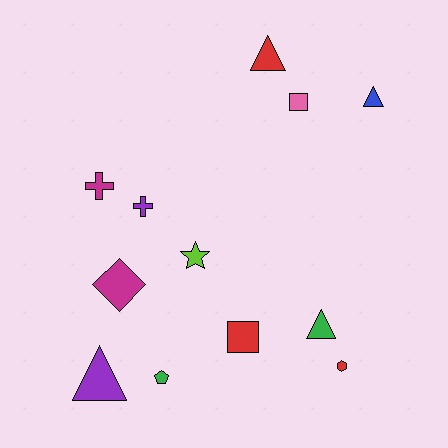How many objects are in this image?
There are 12 objects.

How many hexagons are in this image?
There is 1 hexagon.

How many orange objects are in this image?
There are no orange objects.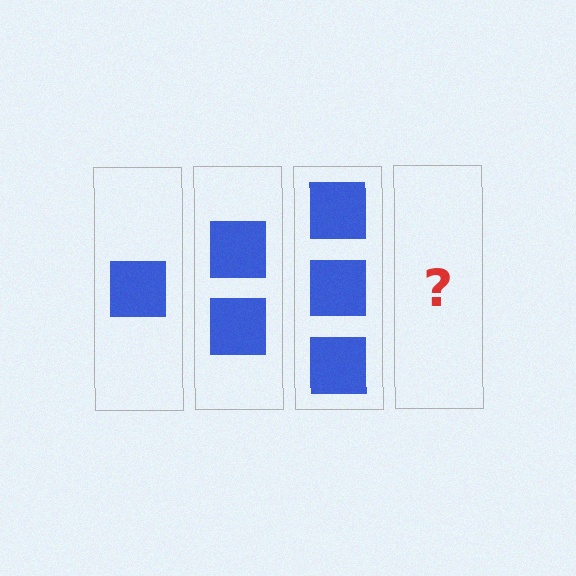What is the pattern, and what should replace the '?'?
The pattern is that each step adds one more square. The '?' should be 4 squares.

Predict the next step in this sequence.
The next step is 4 squares.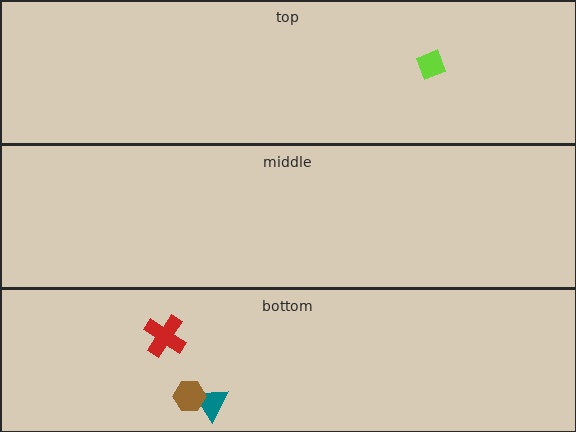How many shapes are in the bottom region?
3.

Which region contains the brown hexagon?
The bottom region.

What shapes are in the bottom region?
The teal triangle, the brown hexagon, the red cross.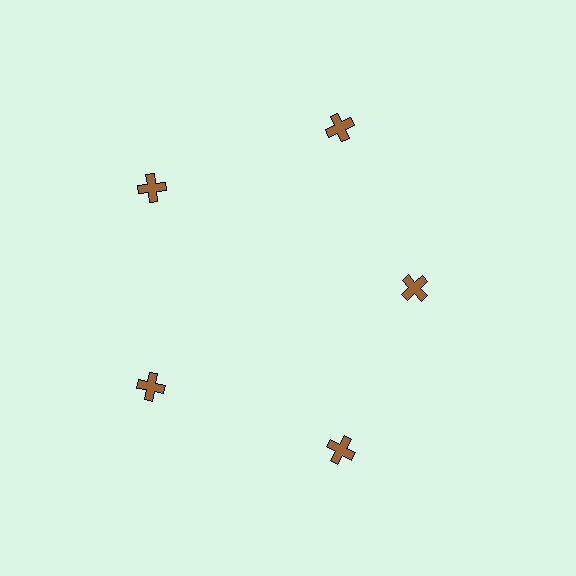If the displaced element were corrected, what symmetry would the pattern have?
It would have 5-fold rotational symmetry — the pattern would map onto itself every 72 degrees.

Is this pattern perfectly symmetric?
No. The 5 brown crosses are arranged in a ring, but one element near the 3 o'clock position is pulled inward toward the center, breaking the 5-fold rotational symmetry.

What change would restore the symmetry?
The symmetry would be restored by moving it outward, back onto the ring so that all 5 crosses sit at equal angles and equal distance from the center.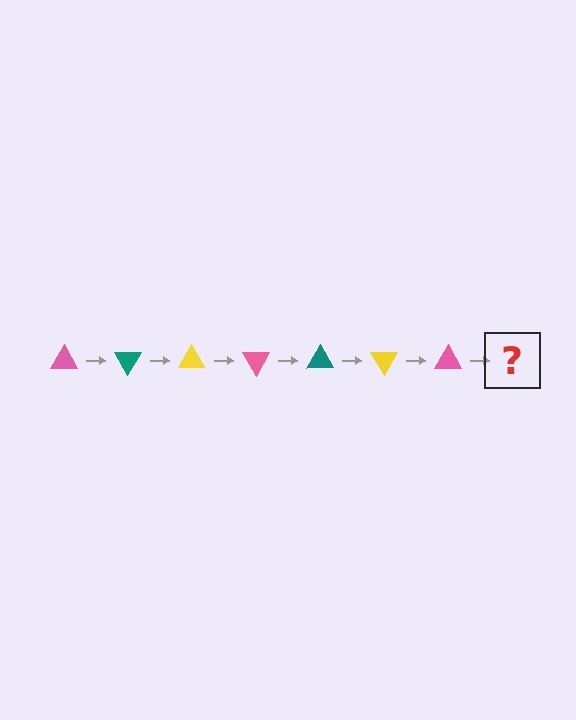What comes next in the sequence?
The next element should be a teal triangle, rotated 420 degrees from the start.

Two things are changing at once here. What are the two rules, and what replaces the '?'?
The two rules are that it rotates 60 degrees each step and the color cycles through pink, teal, and yellow. The '?' should be a teal triangle, rotated 420 degrees from the start.